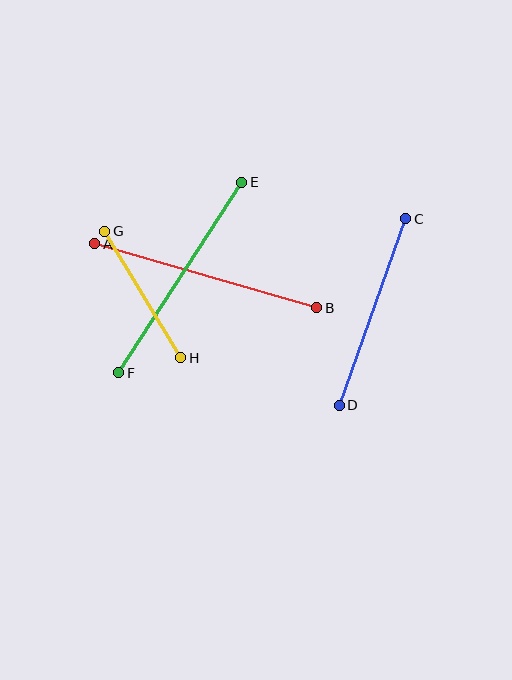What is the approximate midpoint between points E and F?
The midpoint is at approximately (180, 278) pixels.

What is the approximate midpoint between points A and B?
The midpoint is at approximately (206, 276) pixels.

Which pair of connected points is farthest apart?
Points A and B are farthest apart.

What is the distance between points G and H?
The distance is approximately 148 pixels.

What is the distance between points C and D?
The distance is approximately 198 pixels.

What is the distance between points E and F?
The distance is approximately 227 pixels.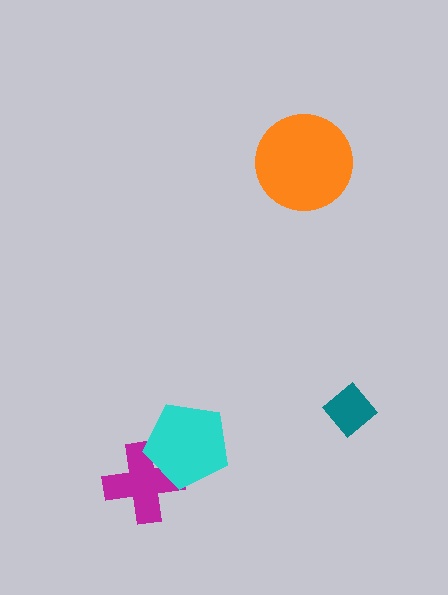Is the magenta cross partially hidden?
Yes, it is partially covered by another shape.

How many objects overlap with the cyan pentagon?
1 object overlaps with the cyan pentagon.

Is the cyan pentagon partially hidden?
No, no other shape covers it.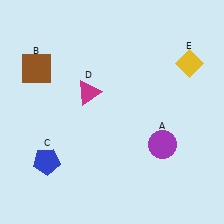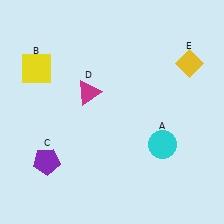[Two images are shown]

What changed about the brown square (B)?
In Image 1, B is brown. In Image 2, it changed to yellow.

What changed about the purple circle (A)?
In Image 1, A is purple. In Image 2, it changed to cyan.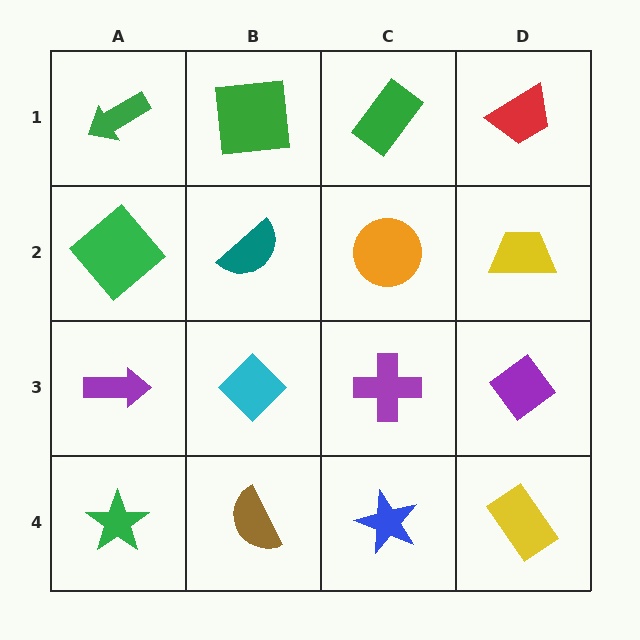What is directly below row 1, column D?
A yellow trapezoid.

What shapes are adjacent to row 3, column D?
A yellow trapezoid (row 2, column D), a yellow rectangle (row 4, column D), a purple cross (row 3, column C).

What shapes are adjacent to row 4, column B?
A cyan diamond (row 3, column B), a green star (row 4, column A), a blue star (row 4, column C).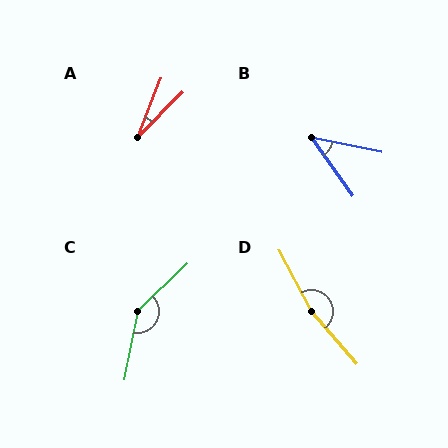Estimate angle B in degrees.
Approximately 43 degrees.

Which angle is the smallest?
A, at approximately 23 degrees.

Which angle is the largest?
D, at approximately 167 degrees.